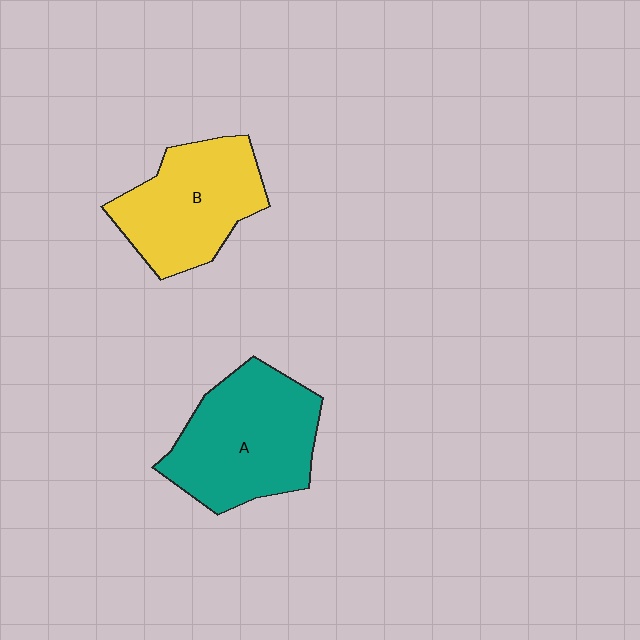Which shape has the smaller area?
Shape B (yellow).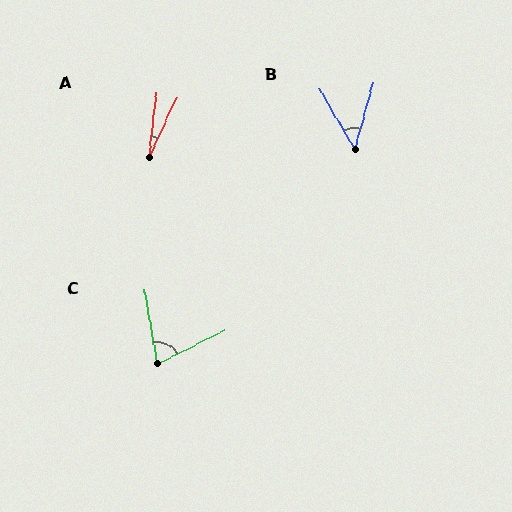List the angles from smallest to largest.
A (18°), B (46°), C (73°).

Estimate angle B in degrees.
Approximately 46 degrees.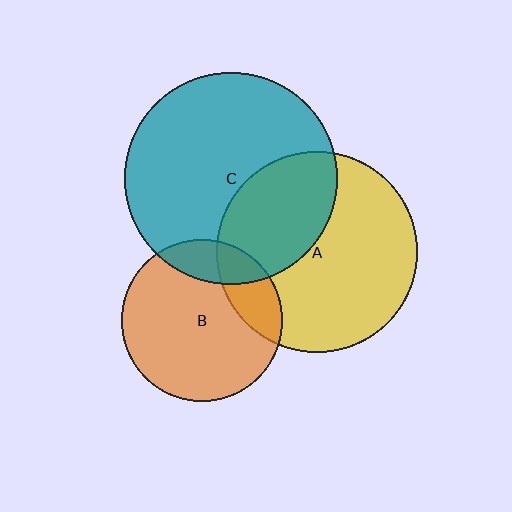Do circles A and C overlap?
Yes.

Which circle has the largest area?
Circle C (teal).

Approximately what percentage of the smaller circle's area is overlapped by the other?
Approximately 35%.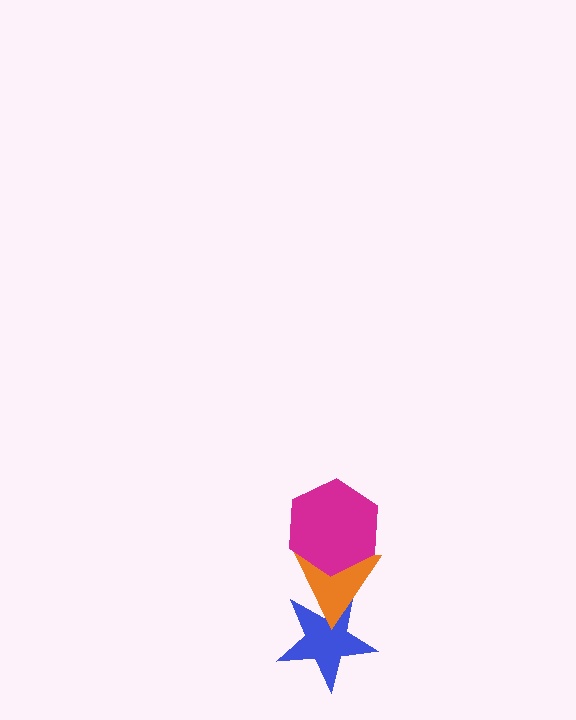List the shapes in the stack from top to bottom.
From top to bottom: the magenta hexagon, the orange triangle, the blue star.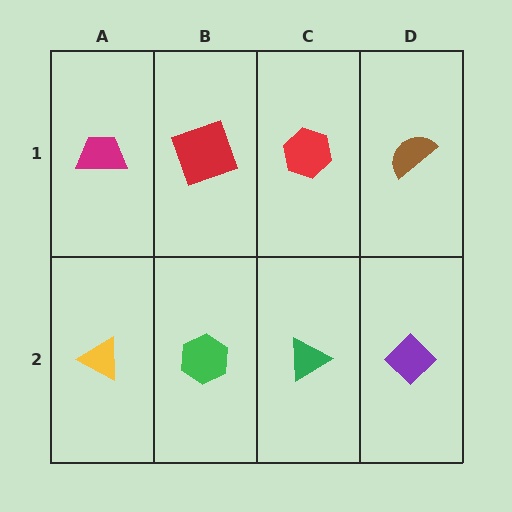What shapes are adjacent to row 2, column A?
A magenta trapezoid (row 1, column A), a green hexagon (row 2, column B).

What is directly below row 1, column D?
A purple diamond.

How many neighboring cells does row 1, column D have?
2.